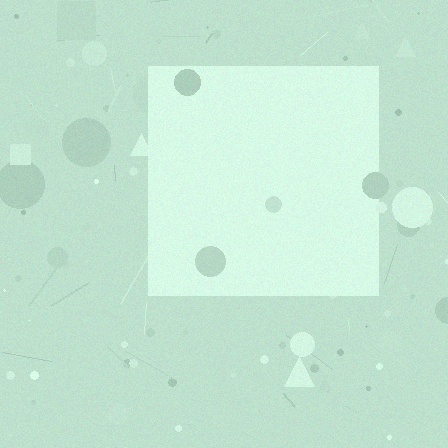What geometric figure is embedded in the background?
A square is embedded in the background.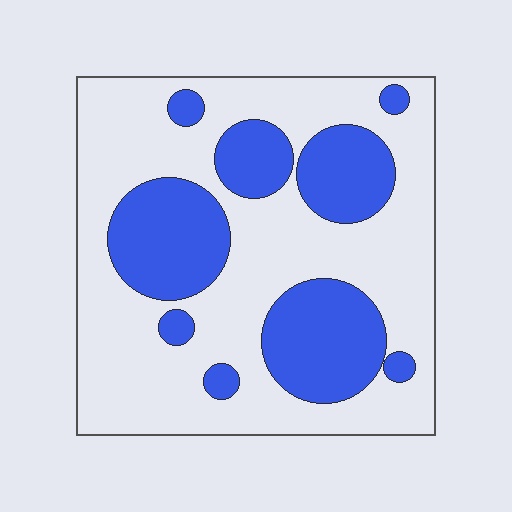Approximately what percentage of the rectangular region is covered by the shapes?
Approximately 35%.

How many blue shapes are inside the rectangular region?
9.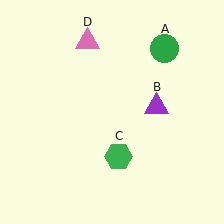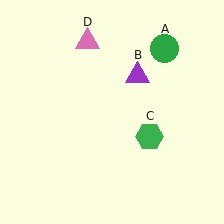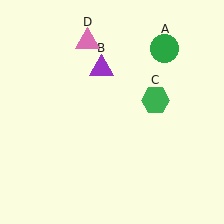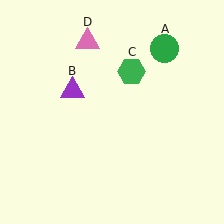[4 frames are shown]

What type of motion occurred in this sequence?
The purple triangle (object B), green hexagon (object C) rotated counterclockwise around the center of the scene.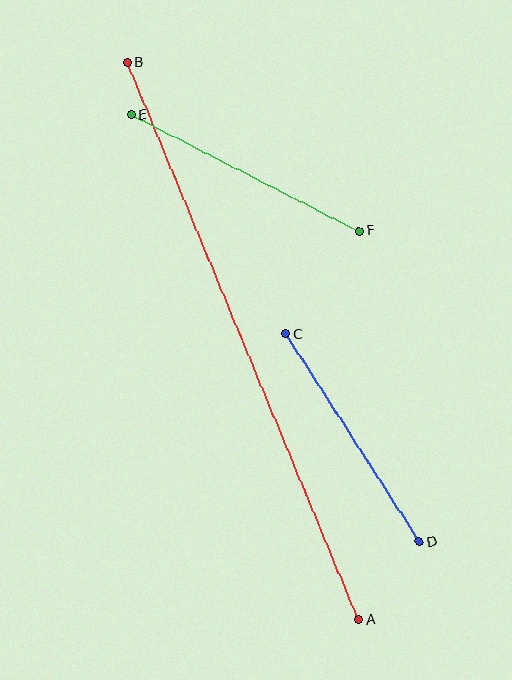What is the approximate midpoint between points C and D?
The midpoint is at approximately (353, 438) pixels.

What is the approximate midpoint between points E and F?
The midpoint is at approximately (245, 173) pixels.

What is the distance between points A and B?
The distance is approximately 604 pixels.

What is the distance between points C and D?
The distance is approximately 247 pixels.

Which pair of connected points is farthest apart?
Points A and B are farthest apart.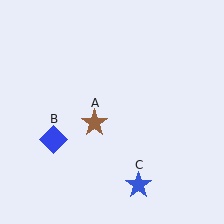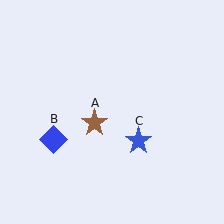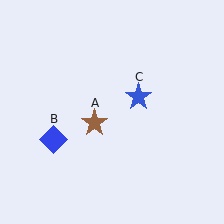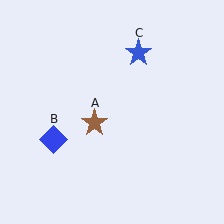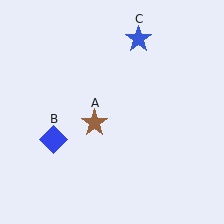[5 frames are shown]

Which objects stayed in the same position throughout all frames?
Brown star (object A) and blue diamond (object B) remained stationary.